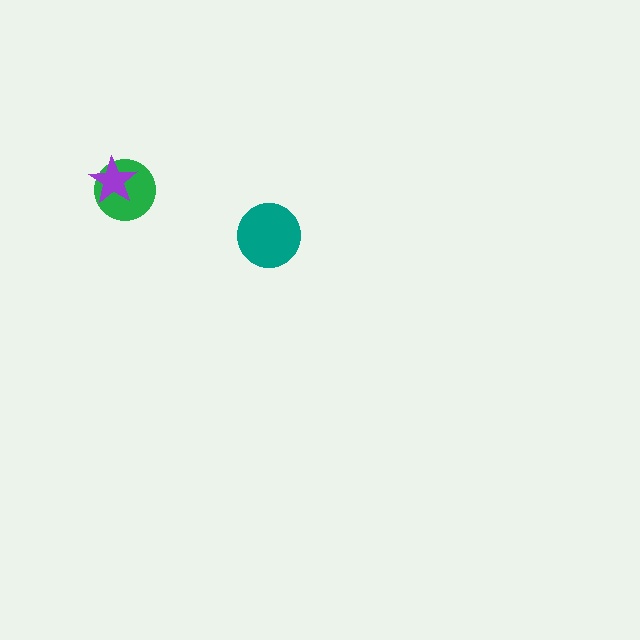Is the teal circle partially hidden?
No, no other shape covers it.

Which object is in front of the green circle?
The purple star is in front of the green circle.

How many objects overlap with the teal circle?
0 objects overlap with the teal circle.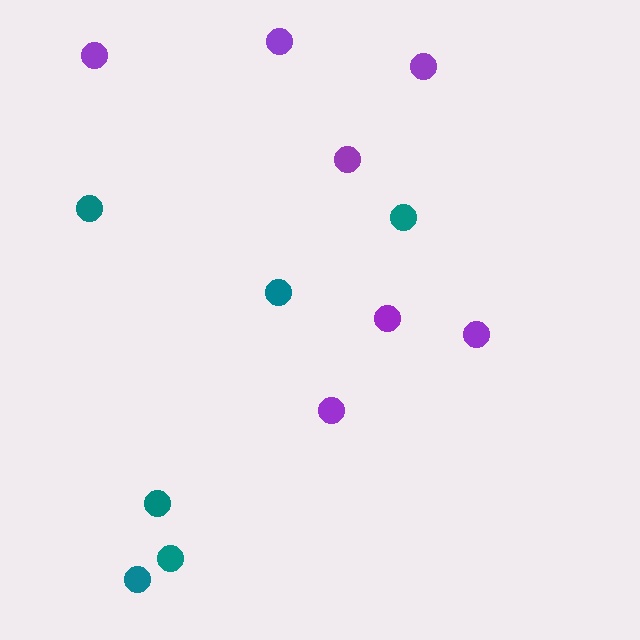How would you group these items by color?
There are 2 groups: one group of purple circles (7) and one group of teal circles (6).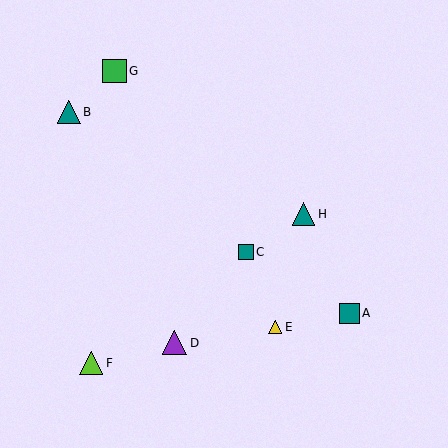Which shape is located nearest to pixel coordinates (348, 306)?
The teal square (labeled A) at (349, 313) is nearest to that location.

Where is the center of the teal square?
The center of the teal square is at (246, 252).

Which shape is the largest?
The purple triangle (labeled D) is the largest.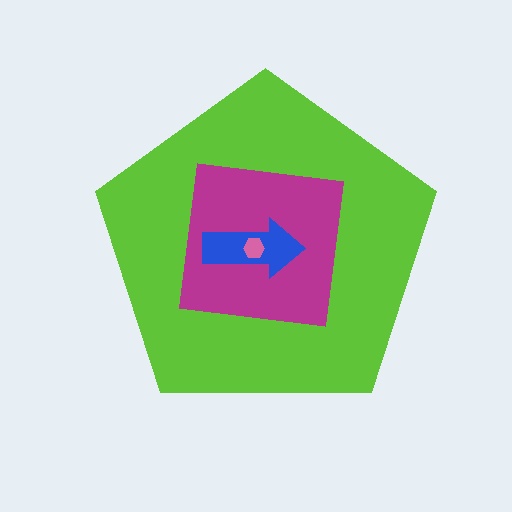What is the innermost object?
The pink hexagon.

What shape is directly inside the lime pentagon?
The magenta square.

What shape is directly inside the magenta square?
The blue arrow.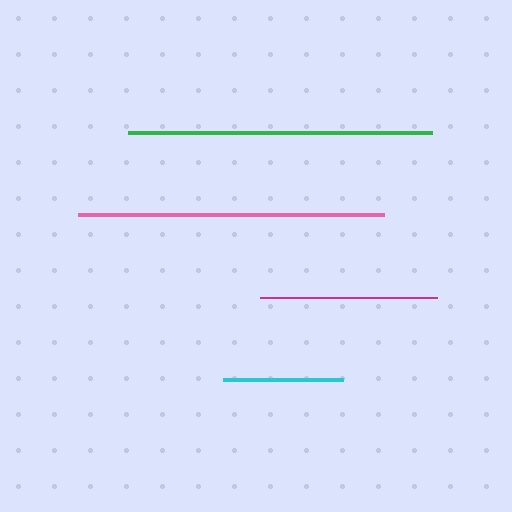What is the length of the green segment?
The green segment is approximately 304 pixels long.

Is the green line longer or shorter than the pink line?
The pink line is longer than the green line.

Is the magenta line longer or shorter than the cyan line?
The magenta line is longer than the cyan line.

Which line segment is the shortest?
The cyan line is the shortest at approximately 120 pixels.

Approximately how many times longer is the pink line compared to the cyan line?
The pink line is approximately 2.6 times the length of the cyan line.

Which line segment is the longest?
The pink line is the longest at approximately 306 pixels.